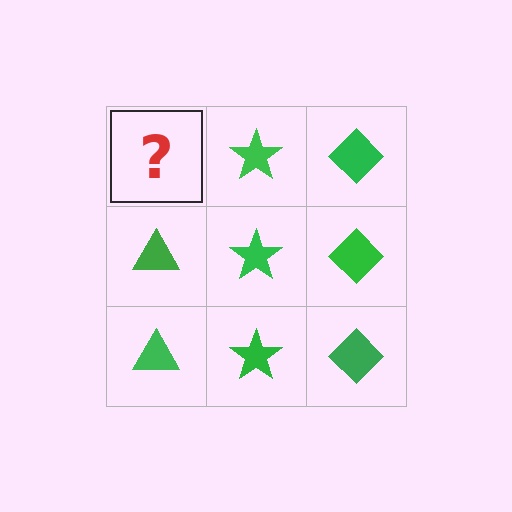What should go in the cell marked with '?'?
The missing cell should contain a green triangle.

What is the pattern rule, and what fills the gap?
The rule is that each column has a consistent shape. The gap should be filled with a green triangle.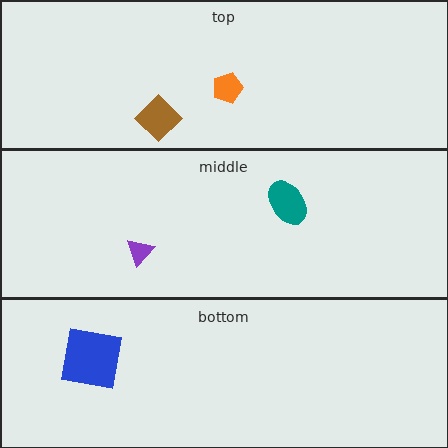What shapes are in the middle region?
The purple triangle, the teal ellipse.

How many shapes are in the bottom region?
1.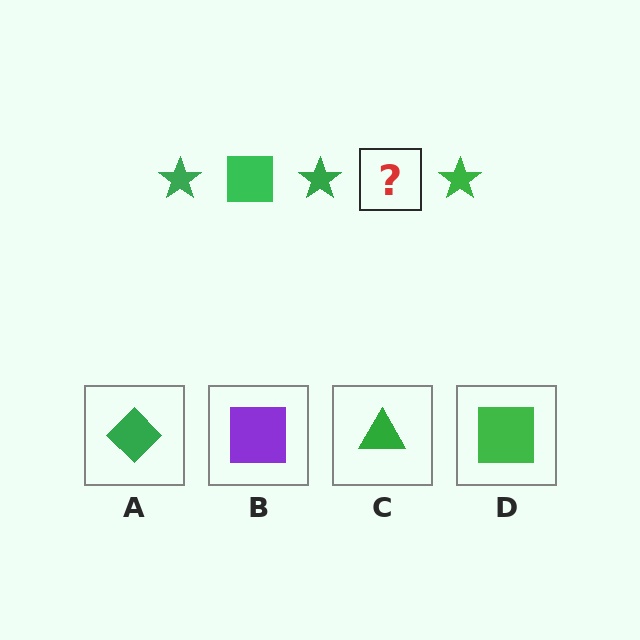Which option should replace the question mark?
Option D.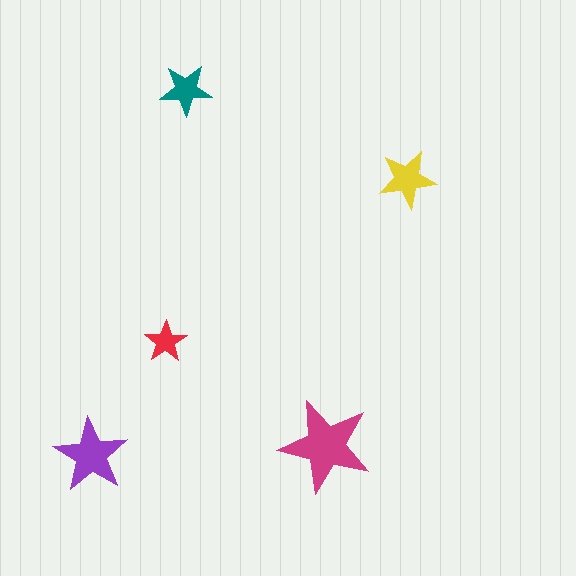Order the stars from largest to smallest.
the magenta one, the purple one, the yellow one, the teal one, the red one.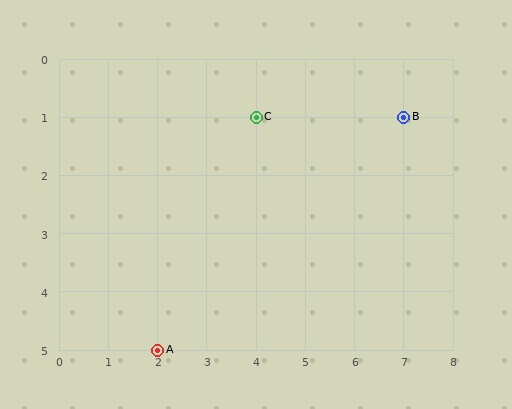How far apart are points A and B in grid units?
Points A and B are 5 columns and 4 rows apart (about 6.4 grid units diagonally).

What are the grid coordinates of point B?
Point B is at grid coordinates (7, 1).